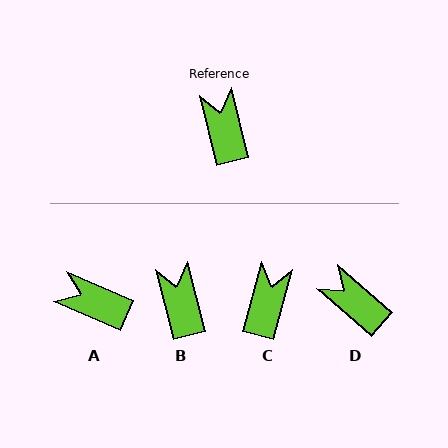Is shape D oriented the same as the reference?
No, it is off by about 35 degrees.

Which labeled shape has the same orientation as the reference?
B.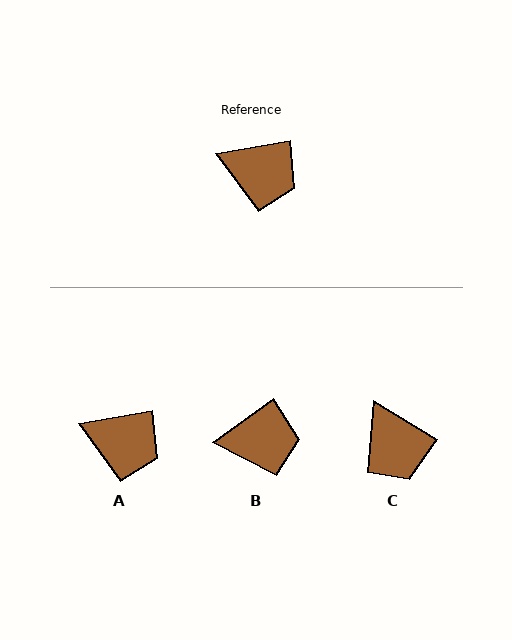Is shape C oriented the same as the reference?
No, it is off by about 41 degrees.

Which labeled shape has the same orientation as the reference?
A.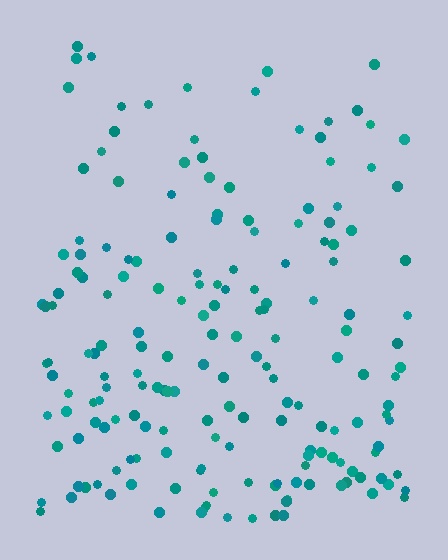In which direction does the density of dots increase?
From top to bottom, with the bottom side densest.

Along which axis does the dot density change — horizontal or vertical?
Vertical.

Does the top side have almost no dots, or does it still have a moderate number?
Still a moderate number, just noticeably fewer than the bottom.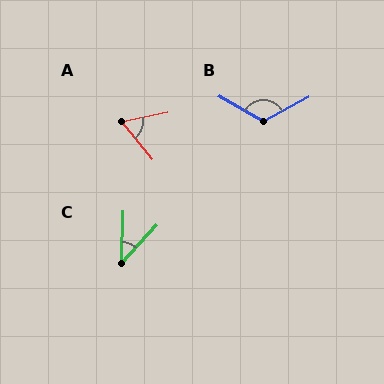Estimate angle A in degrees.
Approximately 63 degrees.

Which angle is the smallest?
C, at approximately 41 degrees.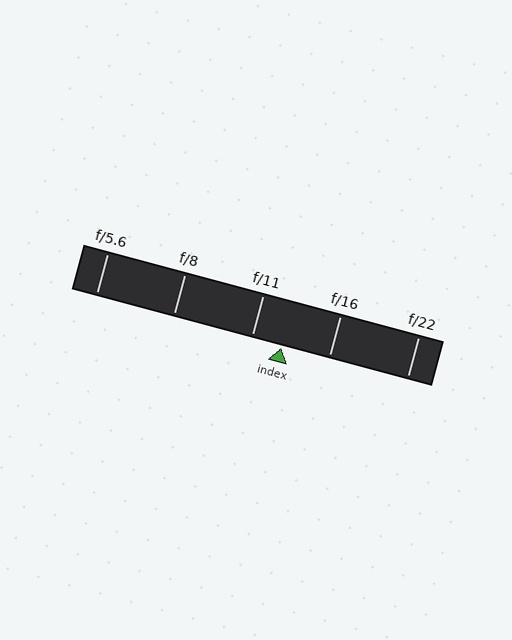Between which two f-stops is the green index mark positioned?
The index mark is between f/11 and f/16.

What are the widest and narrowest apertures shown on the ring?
The widest aperture shown is f/5.6 and the narrowest is f/22.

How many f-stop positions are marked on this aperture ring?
There are 5 f-stop positions marked.